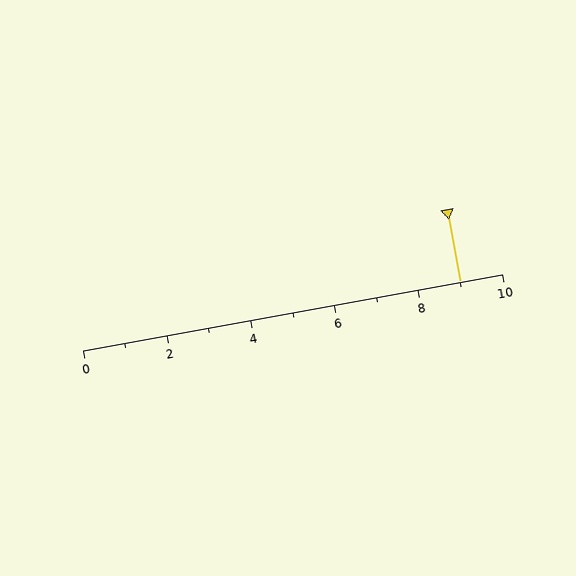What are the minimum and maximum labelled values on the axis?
The axis runs from 0 to 10.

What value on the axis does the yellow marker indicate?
The marker indicates approximately 9.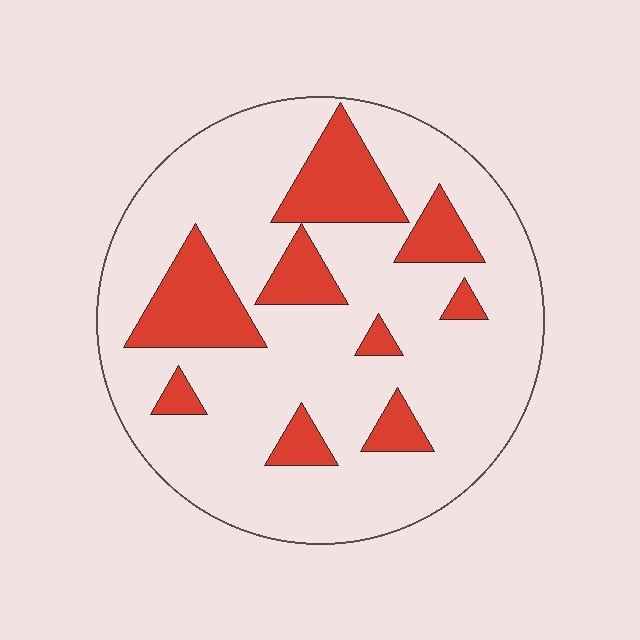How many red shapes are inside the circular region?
9.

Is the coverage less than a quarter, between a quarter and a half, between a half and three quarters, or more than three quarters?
Less than a quarter.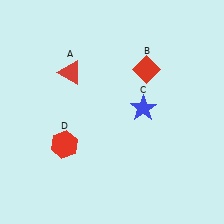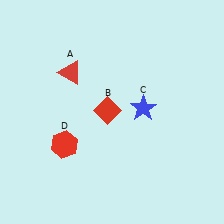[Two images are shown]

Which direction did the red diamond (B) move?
The red diamond (B) moved down.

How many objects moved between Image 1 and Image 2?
1 object moved between the two images.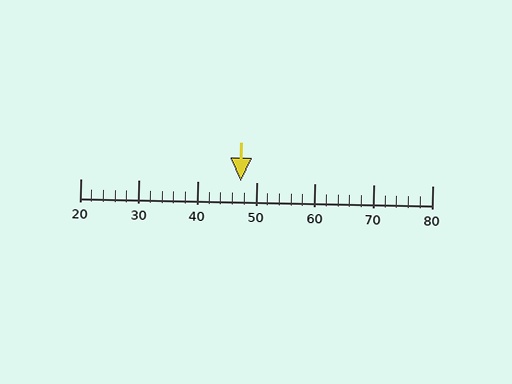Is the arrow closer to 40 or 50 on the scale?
The arrow is closer to 50.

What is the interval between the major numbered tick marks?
The major tick marks are spaced 10 units apart.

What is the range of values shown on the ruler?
The ruler shows values from 20 to 80.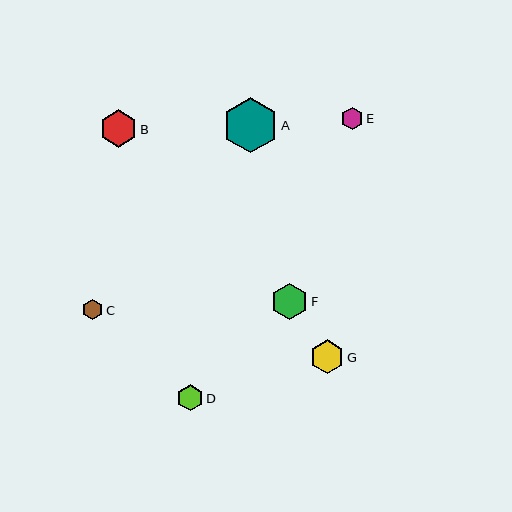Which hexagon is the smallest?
Hexagon C is the smallest with a size of approximately 20 pixels.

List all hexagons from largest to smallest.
From largest to smallest: A, B, F, G, D, E, C.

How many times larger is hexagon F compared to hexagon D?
Hexagon F is approximately 1.4 times the size of hexagon D.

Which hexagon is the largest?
Hexagon A is the largest with a size of approximately 56 pixels.